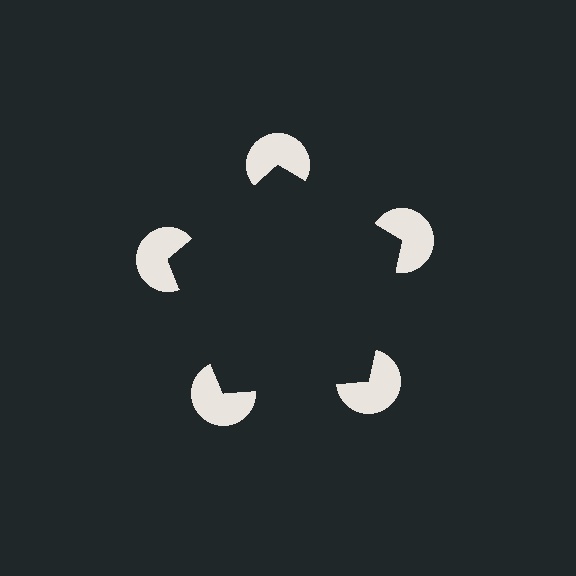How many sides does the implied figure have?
5 sides.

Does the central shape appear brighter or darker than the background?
It typically appears slightly darker than the background, even though no actual brightness change is drawn.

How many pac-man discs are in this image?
There are 5 — one at each vertex of the illusory pentagon.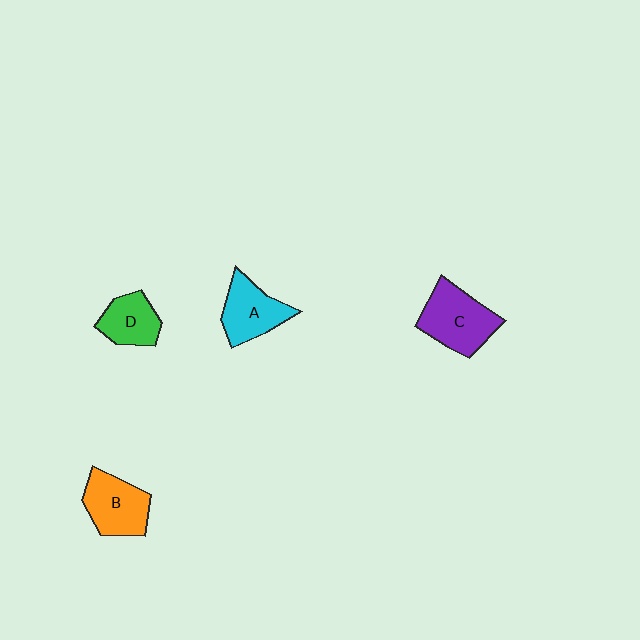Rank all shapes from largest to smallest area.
From largest to smallest: C (purple), B (orange), A (cyan), D (green).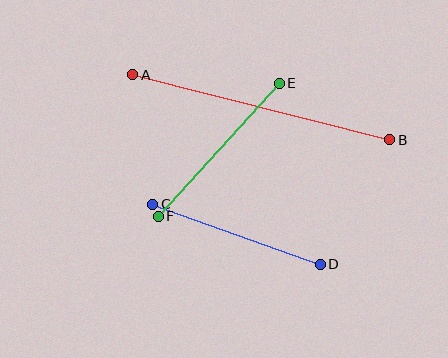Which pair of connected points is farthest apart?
Points A and B are farthest apart.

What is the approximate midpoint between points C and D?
The midpoint is at approximately (236, 234) pixels.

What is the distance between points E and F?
The distance is approximately 180 pixels.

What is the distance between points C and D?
The distance is approximately 178 pixels.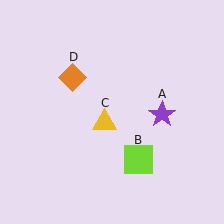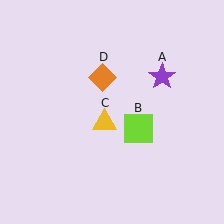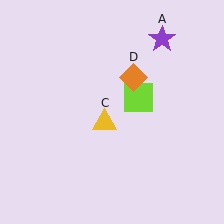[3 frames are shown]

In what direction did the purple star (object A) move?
The purple star (object A) moved up.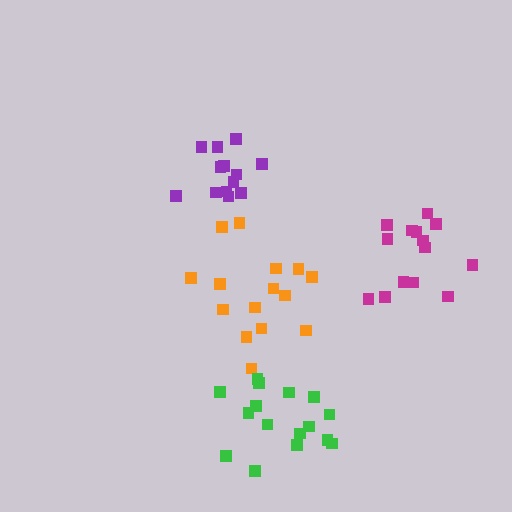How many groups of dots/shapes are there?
There are 4 groups.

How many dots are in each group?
Group 1: 13 dots, Group 2: 15 dots, Group 3: 16 dots, Group 4: 15 dots (59 total).